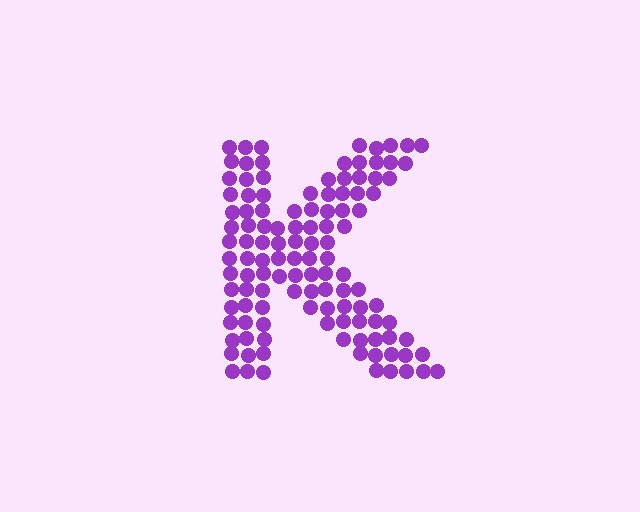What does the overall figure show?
The overall figure shows the letter K.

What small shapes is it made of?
It is made of small circles.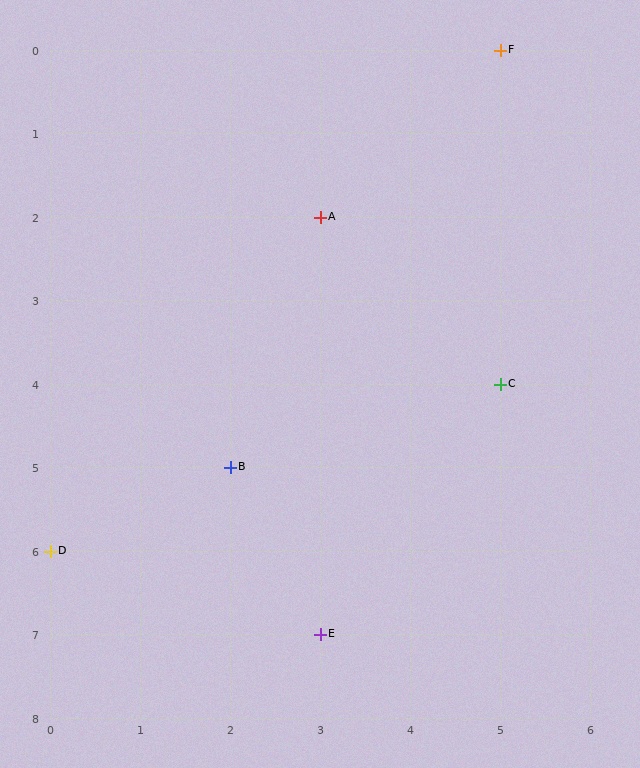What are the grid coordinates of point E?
Point E is at grid coordinates (3, 7).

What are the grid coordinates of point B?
Point B is at grid coordinates (2, 5).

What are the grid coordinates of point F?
Point F is at grid coordinates (5, 0).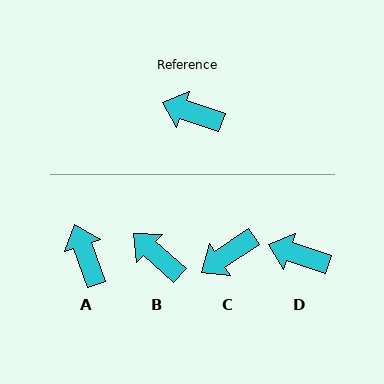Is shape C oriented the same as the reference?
No, it is off by about 53 degrees.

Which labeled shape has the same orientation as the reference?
D.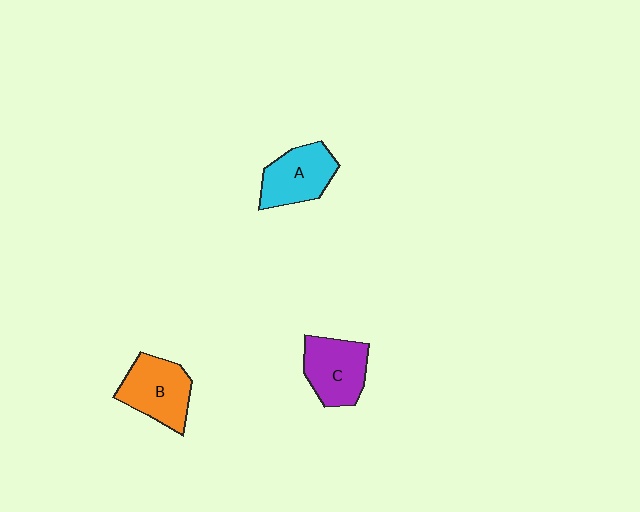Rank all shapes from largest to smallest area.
From largest to smallest: B (orange), C (purple), A (cyan).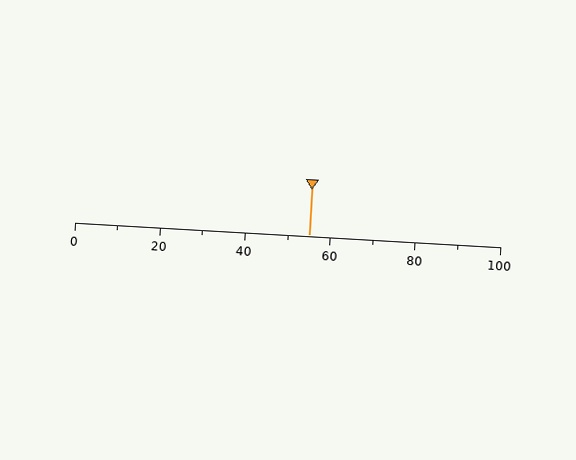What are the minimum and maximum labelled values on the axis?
The axis runs from 0 to 100.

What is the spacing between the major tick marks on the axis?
The major ticks are spaced 20 apart.